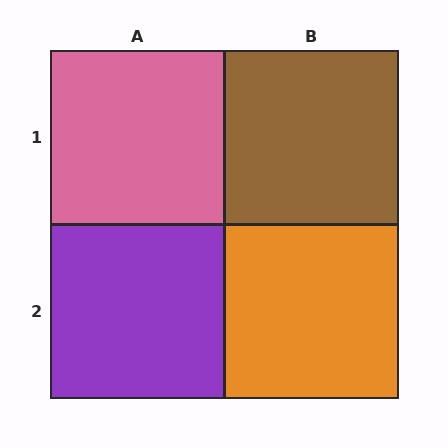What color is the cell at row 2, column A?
Purple.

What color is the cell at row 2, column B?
Orange.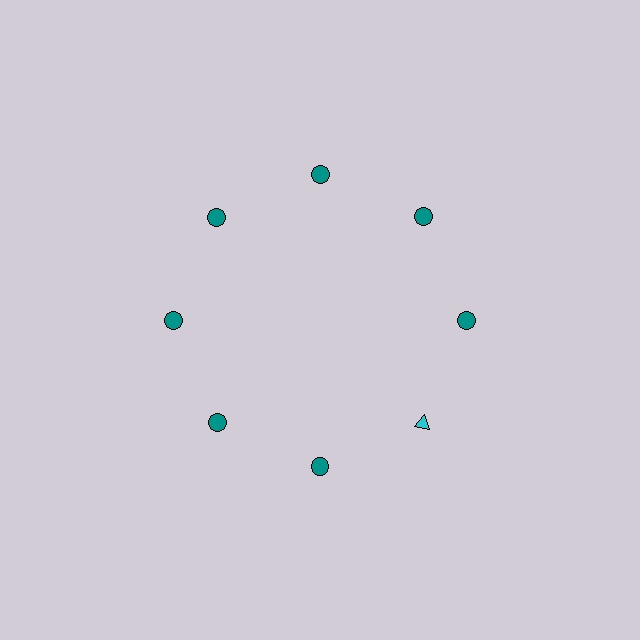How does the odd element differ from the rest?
It differs in both color (cyan instead of teal) and shape (triangle instead of circle).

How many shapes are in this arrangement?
There are 8 shapes arranged in a ring pattern.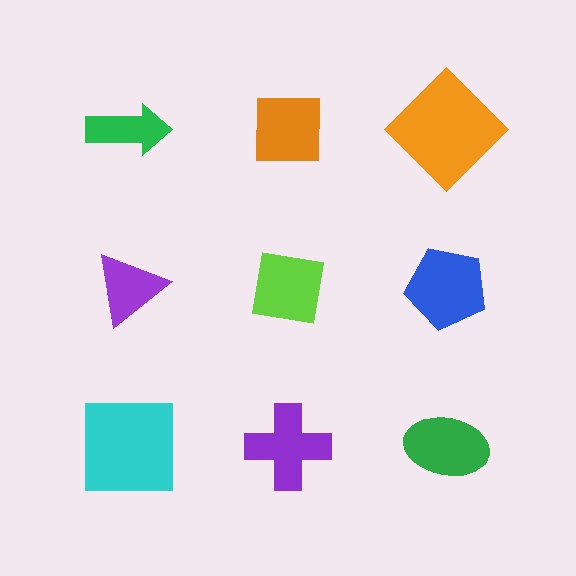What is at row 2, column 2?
A lime square.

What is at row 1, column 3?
An orange diamond.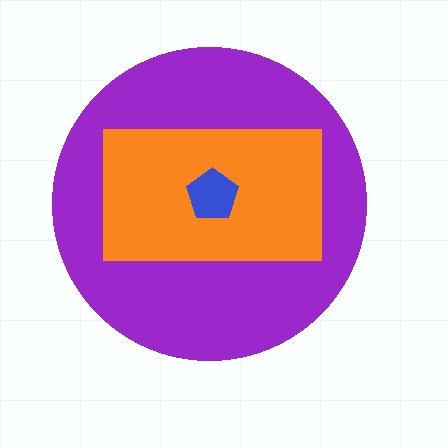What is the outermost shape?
The purple circle.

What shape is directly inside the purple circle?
The orange rectangle.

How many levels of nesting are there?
3.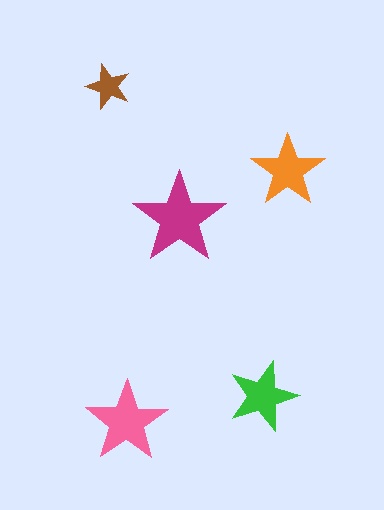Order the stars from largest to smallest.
the magenta one, the pink one, the orange one, the green one, the brown one.